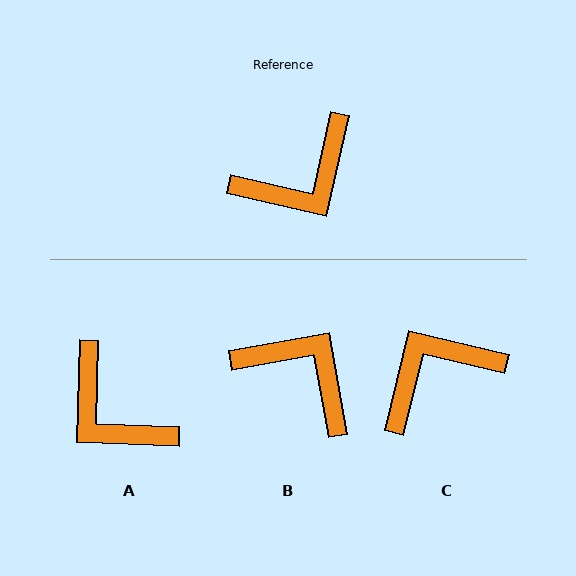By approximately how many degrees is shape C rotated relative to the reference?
Approximately 179 degrees counter-clockwise.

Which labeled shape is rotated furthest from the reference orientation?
C, about 179 degrees away.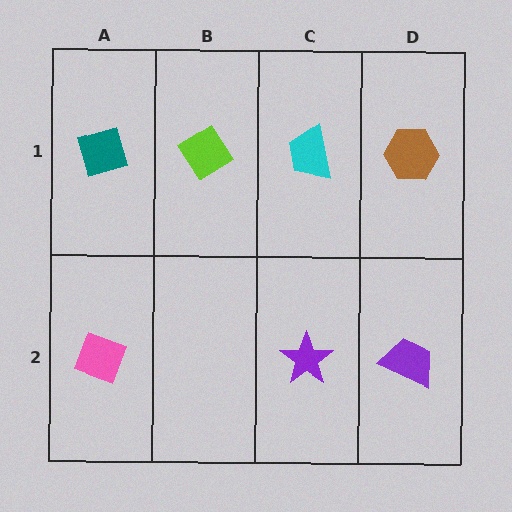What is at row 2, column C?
A purple star.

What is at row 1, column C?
A cyan trapezoid.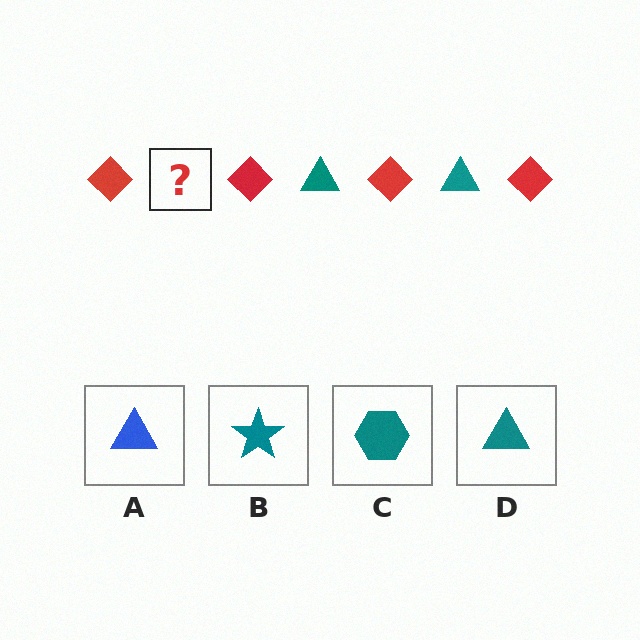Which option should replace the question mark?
Option D.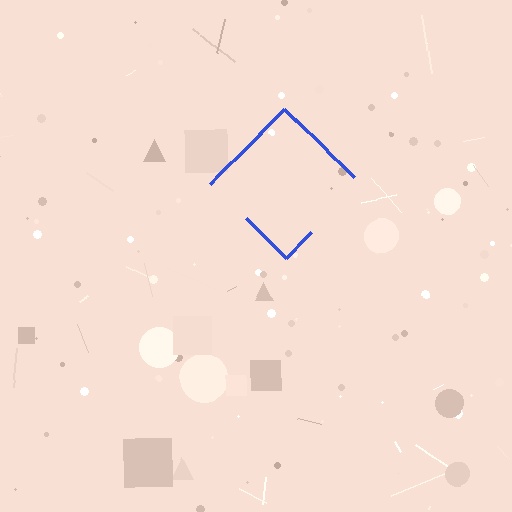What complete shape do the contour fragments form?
The contour fragments form a diamond.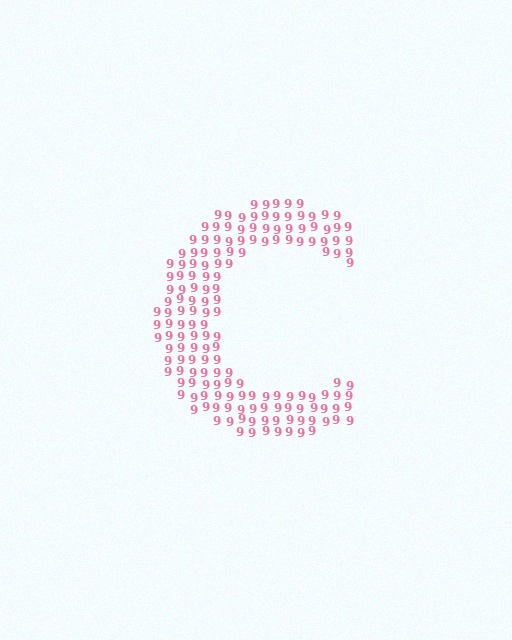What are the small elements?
The small elements are digit 9's.